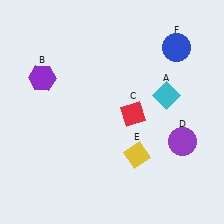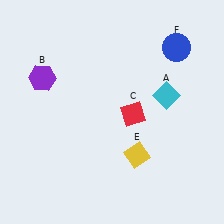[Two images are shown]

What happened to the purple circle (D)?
The purple circle (D) was removed in Image 2. It was in the bottom-right area of Image 1.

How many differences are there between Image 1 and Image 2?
There is 1 difference between the two images.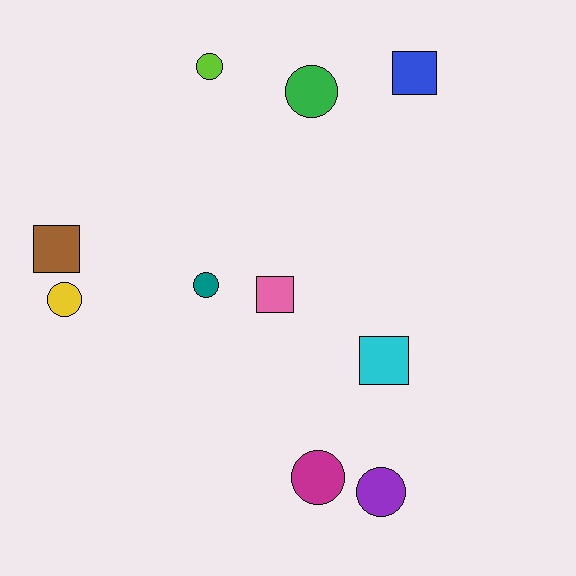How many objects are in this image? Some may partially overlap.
There are 10 objects.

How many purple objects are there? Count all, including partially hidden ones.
There is 1 purple object.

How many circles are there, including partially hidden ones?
There are 6 circles.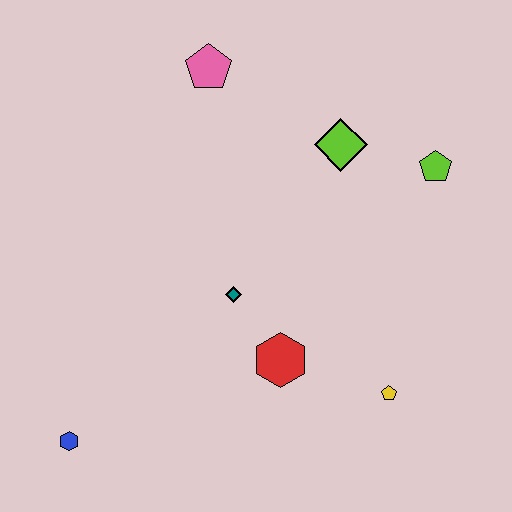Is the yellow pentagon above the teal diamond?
No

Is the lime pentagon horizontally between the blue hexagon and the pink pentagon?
No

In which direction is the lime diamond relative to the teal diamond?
The lime diamond is above the teal diamond.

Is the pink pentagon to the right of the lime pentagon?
No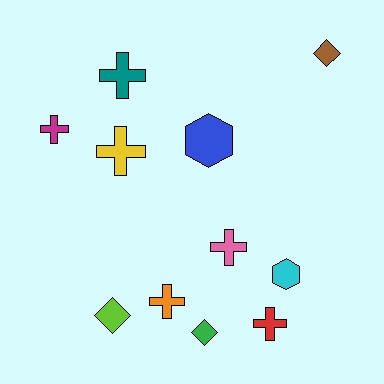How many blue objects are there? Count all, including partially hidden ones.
There is 1 blue object.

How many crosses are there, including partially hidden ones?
There are 6 crosses.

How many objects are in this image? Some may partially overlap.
There are 11 objects.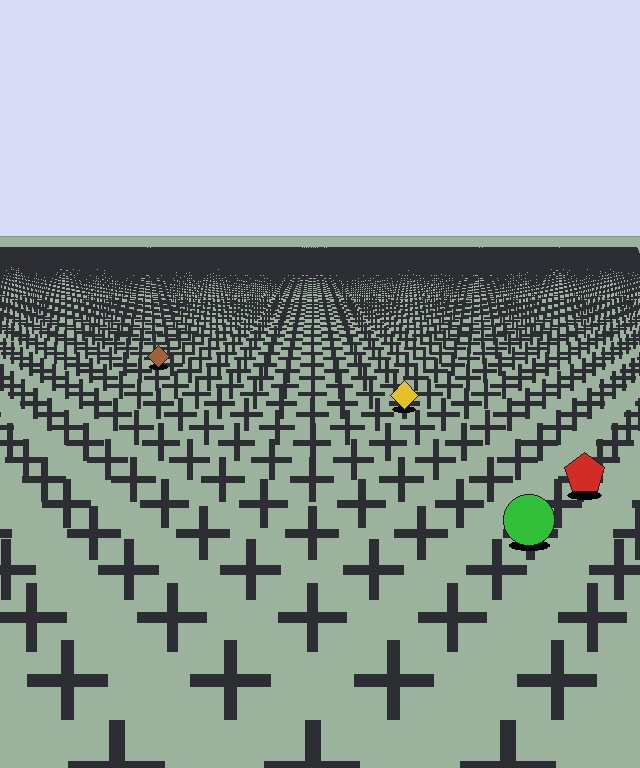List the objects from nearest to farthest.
From nearest to farthest: the green circle, the red pentagon, the yellow diamond, the brown diamond.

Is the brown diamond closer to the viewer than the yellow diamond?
No. The yellow diamond is closer — you can tell from the texture gradient: the ground texture is coarser near it.